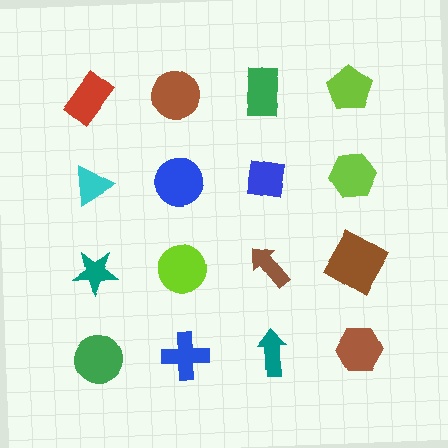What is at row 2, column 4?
A lime hexagon.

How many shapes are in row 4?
4 shapes.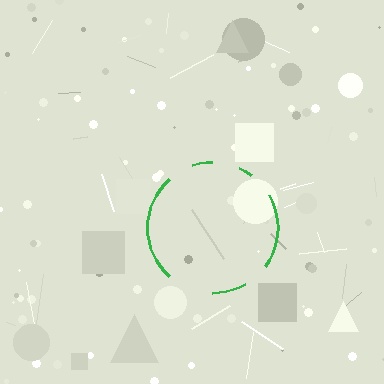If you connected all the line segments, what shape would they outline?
They would outline a circle.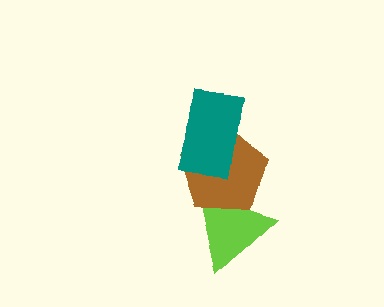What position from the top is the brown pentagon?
The brown pentagon is 2nd from the top.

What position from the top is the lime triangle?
The lime triangle is 3rd from the top.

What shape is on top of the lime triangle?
The brown pentagon is on top of the lime triangle.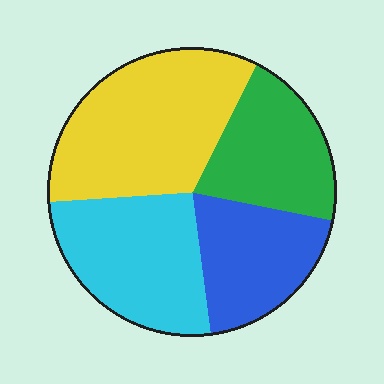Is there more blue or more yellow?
Yellow.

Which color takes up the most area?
Yellow, at roughly 35%.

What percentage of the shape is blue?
Blue takes up about one fifth (1/5) of the shape.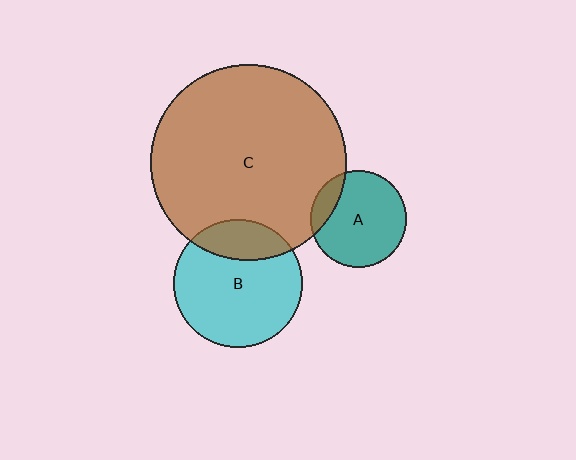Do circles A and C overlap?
Yes.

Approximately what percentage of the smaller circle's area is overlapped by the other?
Approximately 15%.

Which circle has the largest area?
Circle C (brown).